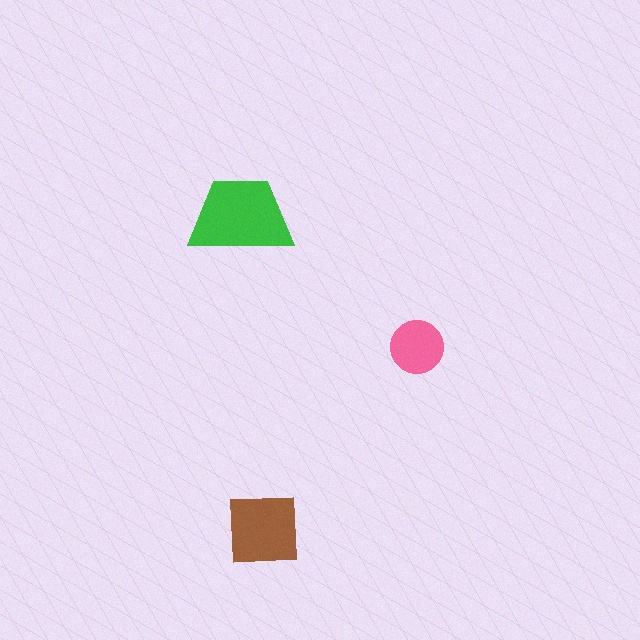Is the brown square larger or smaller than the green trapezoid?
Smaller.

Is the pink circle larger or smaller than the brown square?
Smaller.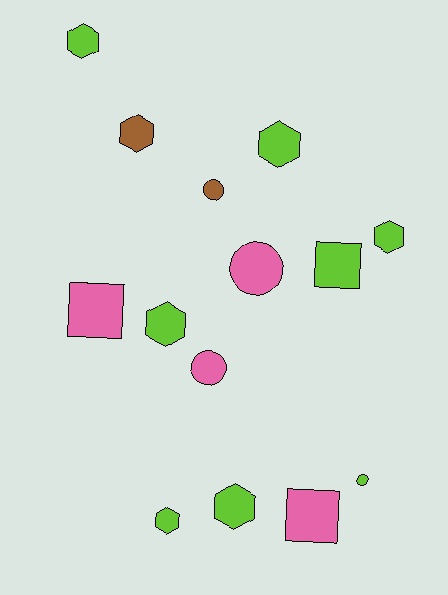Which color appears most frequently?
Lime, with 8 objects.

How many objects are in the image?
There are 14 objects.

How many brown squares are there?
There are no brown squares.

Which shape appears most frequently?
Hexagon, with 7 objects.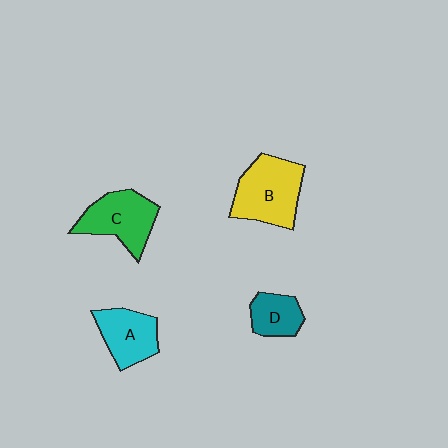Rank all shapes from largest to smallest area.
From largest to smallest: B (yellow), C (green), A (cyan), D (teal).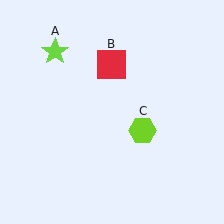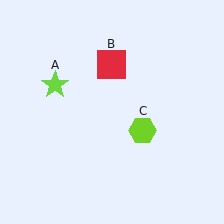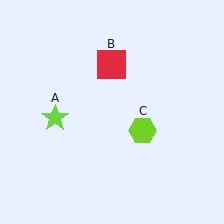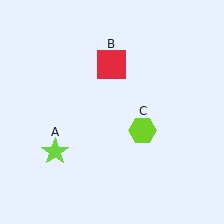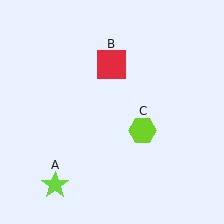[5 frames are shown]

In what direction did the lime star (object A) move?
The lime star (object A) moved down.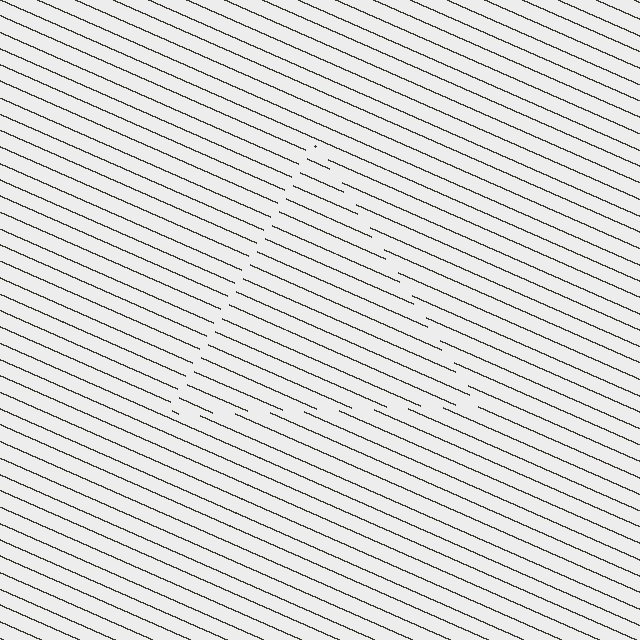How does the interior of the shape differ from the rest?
The interior of the shape contains the same grating, shifted by half a period — the contour is defined by the phase discontinuity where line-ends from the inner and outer gratings abut.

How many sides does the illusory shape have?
3 sides — the line-ends trace a triangle.